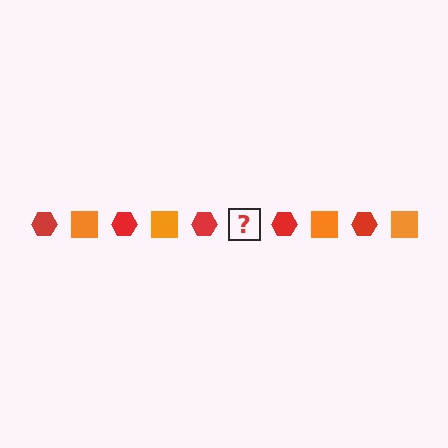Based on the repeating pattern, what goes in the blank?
The blank should be an orange square.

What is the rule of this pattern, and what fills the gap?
The rule is that the pattern alternates between red hexagon and orange square. The gap should be filled with an orange square.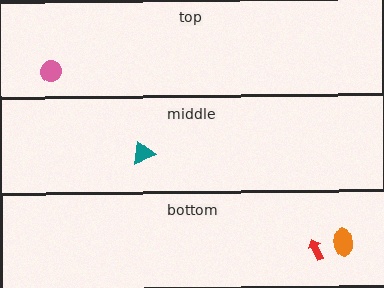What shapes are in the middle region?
The teal triangle.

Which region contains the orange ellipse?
The bottom region.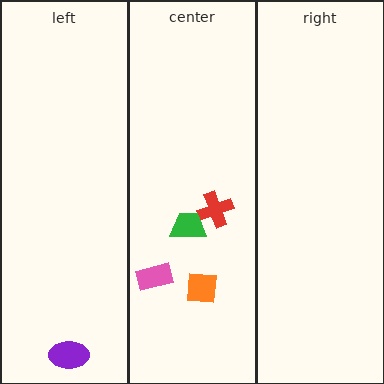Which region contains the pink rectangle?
The center region.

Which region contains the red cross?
The center region.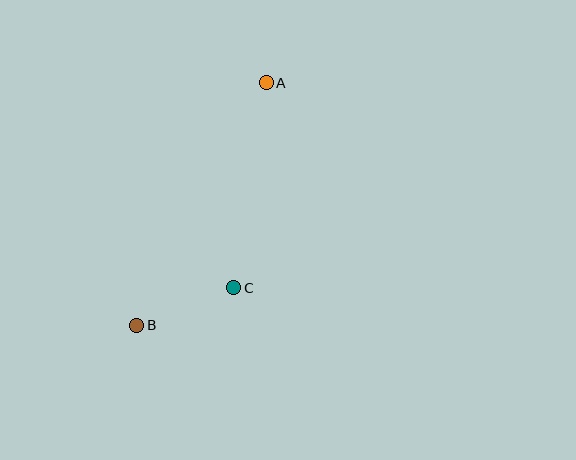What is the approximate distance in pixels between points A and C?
The distance between A and C is approximately 208 pixels.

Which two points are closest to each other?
Points B and C are closest to each other.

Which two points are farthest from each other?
Points A and B are farthest from each other.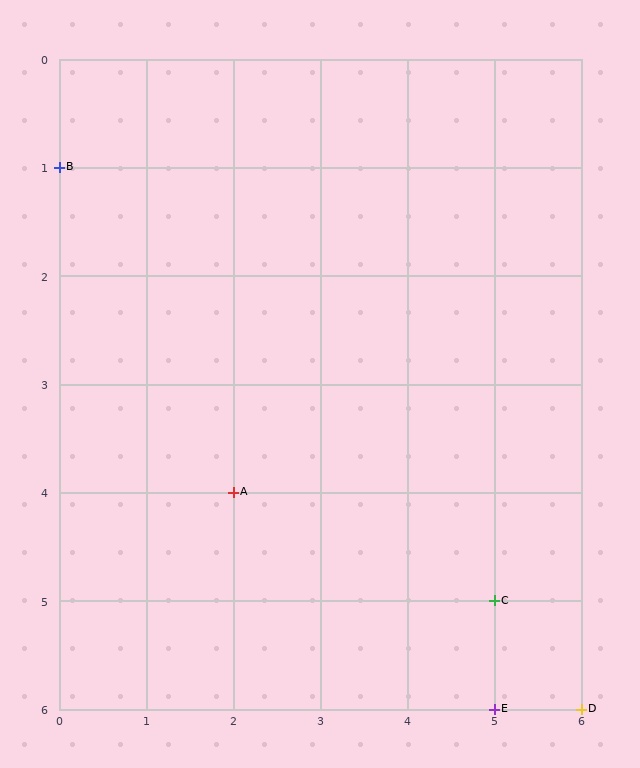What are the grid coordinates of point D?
Point D is at grid coordinates (6, 6).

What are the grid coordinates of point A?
Point A is at grid coordinates (2, 4).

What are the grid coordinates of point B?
Point B is at grid coordinates (0, 1).